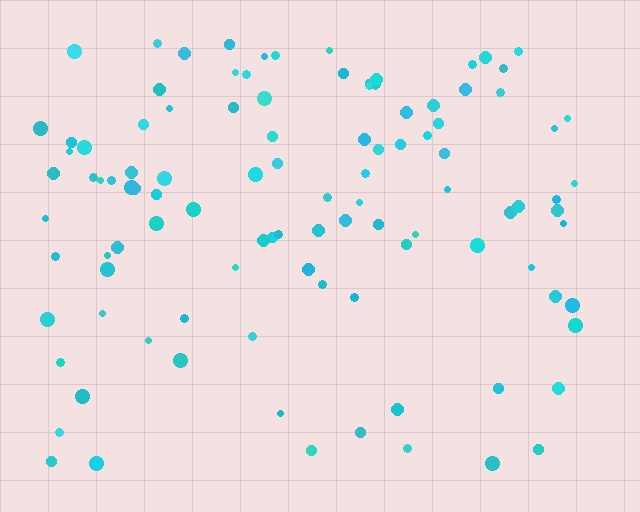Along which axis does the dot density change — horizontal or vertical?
Vertical.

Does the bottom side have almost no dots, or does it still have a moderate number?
Still a moderate number, just noticeably fewer than the top.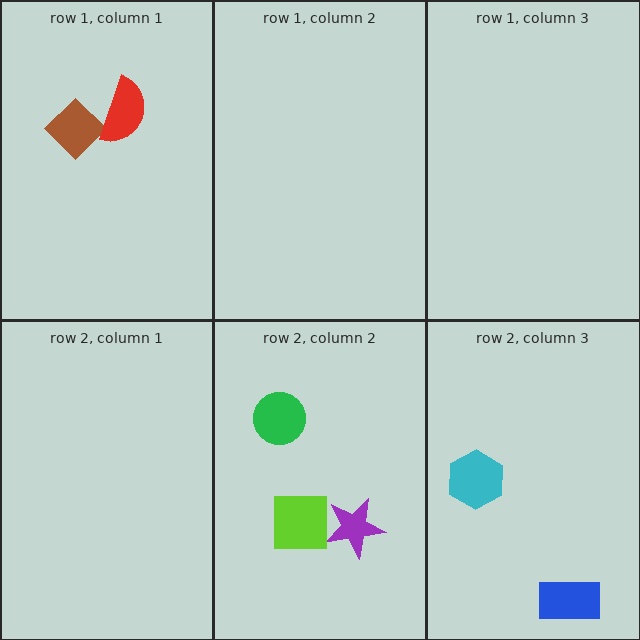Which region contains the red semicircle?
The row 1, column 1 region.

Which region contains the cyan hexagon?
The row 2, column 3 region.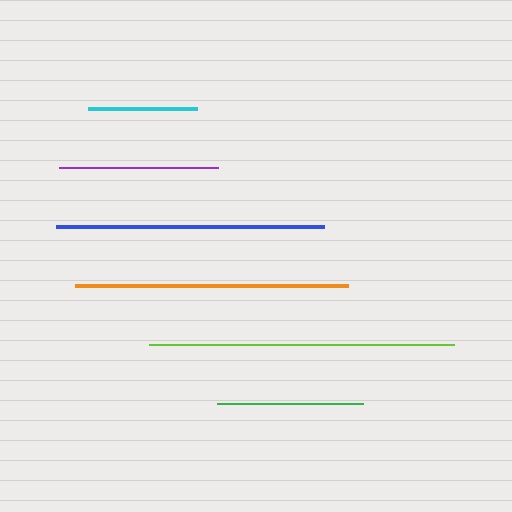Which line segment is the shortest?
The cyan line is the shortest at approximately 109 pixels.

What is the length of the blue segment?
The blue segment is approximately 268 pixels long.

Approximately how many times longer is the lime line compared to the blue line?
The lime line is approximately 1.1 times the length of the blue line.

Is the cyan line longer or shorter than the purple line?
The purple line is longer than the cyan line.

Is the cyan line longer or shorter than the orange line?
The orange line is longer than the cyan line.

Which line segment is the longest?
The lime line is the longest at approximately 305 pixels.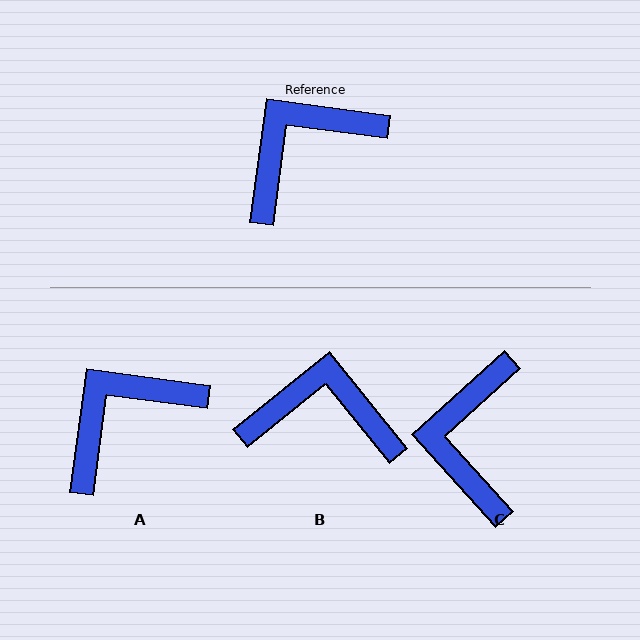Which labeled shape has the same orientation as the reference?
A.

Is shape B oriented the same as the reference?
No, it is off by about 43 degrees.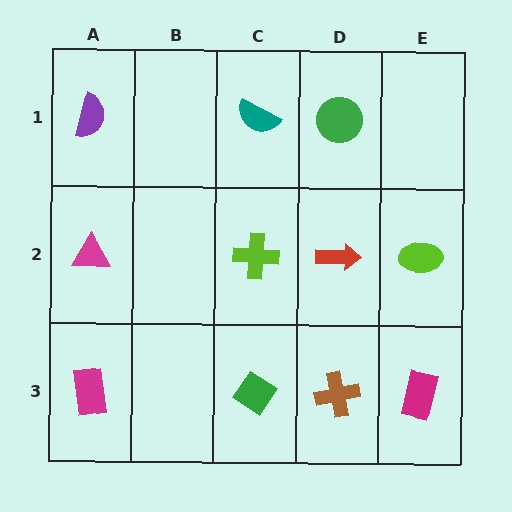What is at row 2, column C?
A lime cross.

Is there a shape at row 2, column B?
No, that cell is empty.